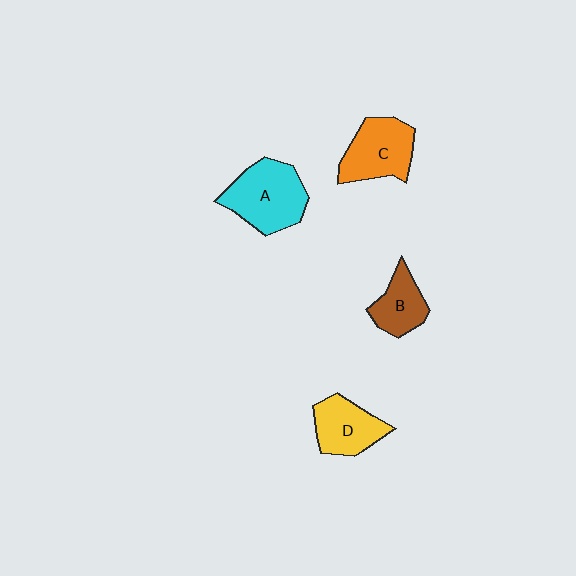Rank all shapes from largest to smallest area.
From largest to smallest: A (cyan), C (orange), D (yellow), B (brown).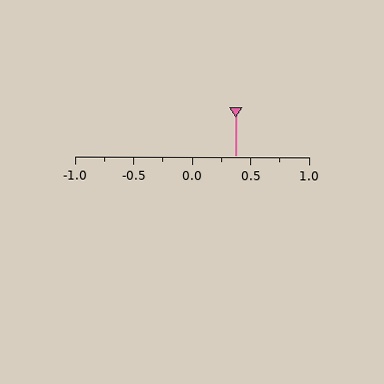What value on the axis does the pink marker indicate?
The marker indicates approximately 0.38.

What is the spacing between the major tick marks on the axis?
The major ticks are spaced 0.5 apart.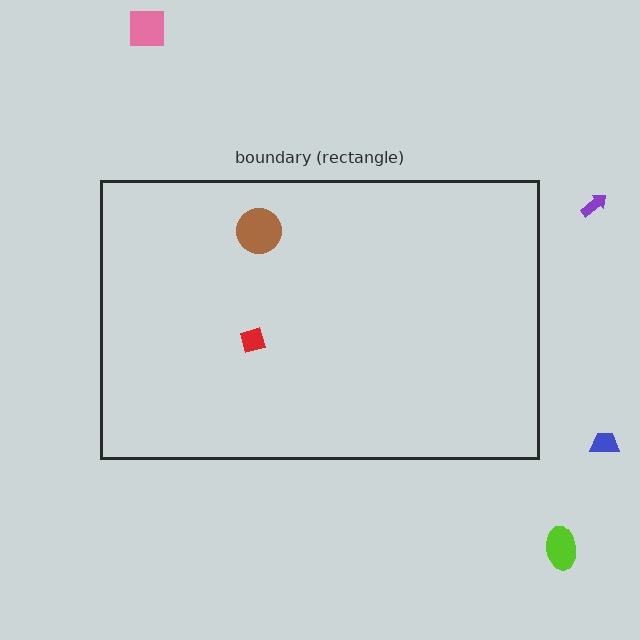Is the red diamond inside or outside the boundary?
Inside.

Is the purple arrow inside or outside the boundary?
Outside.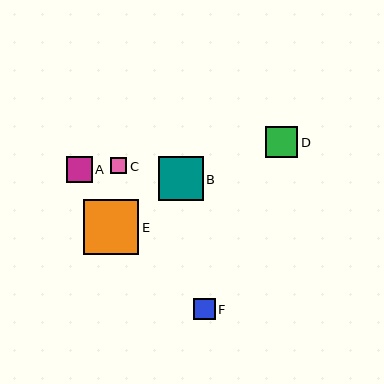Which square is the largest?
Square E is the largest with a size of approximately 55 pixels.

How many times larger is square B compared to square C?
Square B is approximately 2.8 times the size of square C.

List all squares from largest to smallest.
From largest to smallest: E, B, D, A, F, C.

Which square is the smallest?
Square C is the smallest with a size of approximately 16 pixels.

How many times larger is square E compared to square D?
Square E is approximately 1.7 times the size of square D.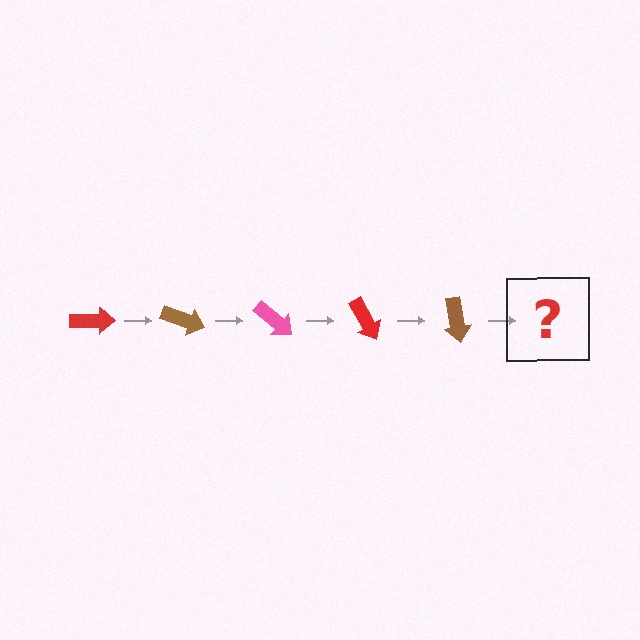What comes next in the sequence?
The next element should be a pink arrow, rotated 100 degrees from the start.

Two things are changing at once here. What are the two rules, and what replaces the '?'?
The two rules are that it rotates 20 degrees each step and the color cycles through red, brown, and pink. The '?' should be a pink arrow, rotated 100 degrees from the start.